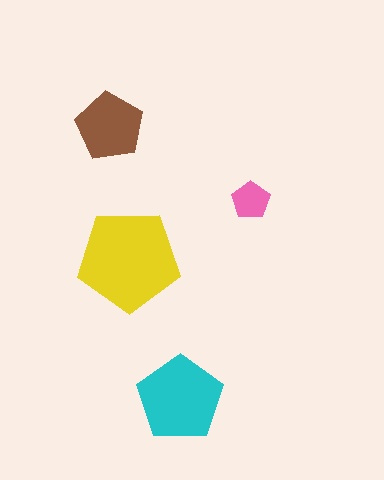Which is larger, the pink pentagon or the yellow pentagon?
The yellow one.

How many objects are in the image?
There are 4 objects in the image.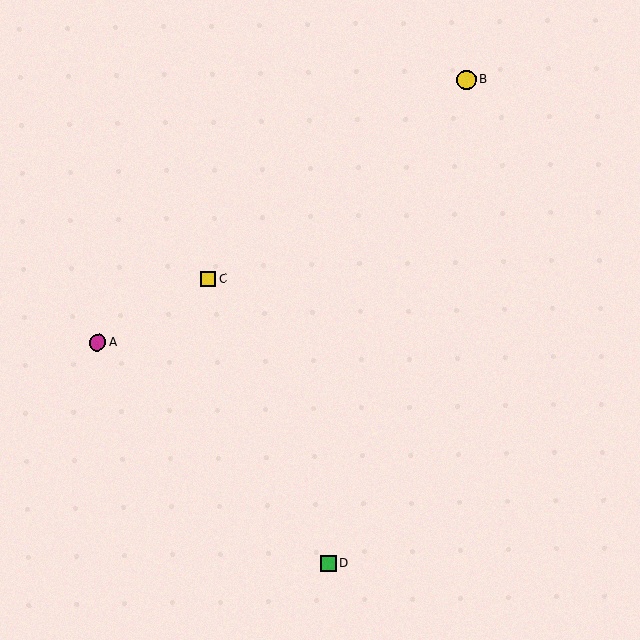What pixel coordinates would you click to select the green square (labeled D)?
Click at (328, 563) to select the green square D.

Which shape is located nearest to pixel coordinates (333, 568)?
The green square (labeled D) at (328, 563) is nearest to that location.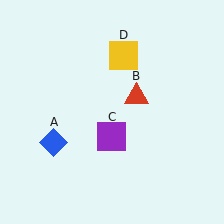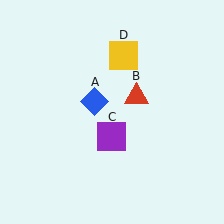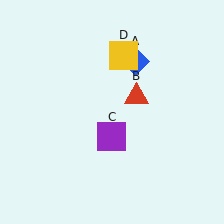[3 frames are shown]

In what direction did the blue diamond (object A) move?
The blue diamond (object A) moved up and to the right.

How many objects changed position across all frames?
1 object changed position: blue diamond (object A).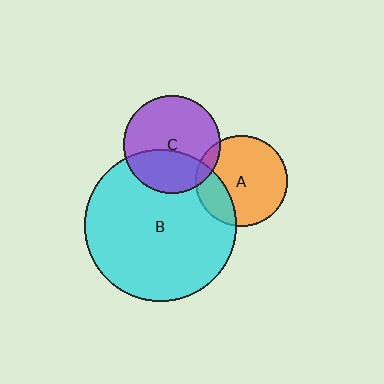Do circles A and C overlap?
Yes.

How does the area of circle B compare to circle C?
Approximately 2.4 times.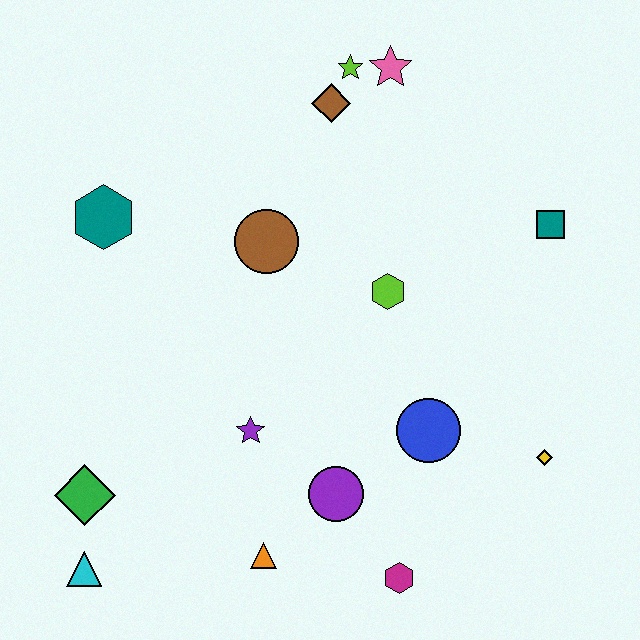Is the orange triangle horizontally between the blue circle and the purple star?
Yes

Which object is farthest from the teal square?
The cyan triangle is farthest from the teal square.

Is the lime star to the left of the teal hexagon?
No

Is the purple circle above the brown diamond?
No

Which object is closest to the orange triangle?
The purple circle is closest to the orange triangle.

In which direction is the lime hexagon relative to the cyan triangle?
The lime hexagon is to the right of the cyan triangle.